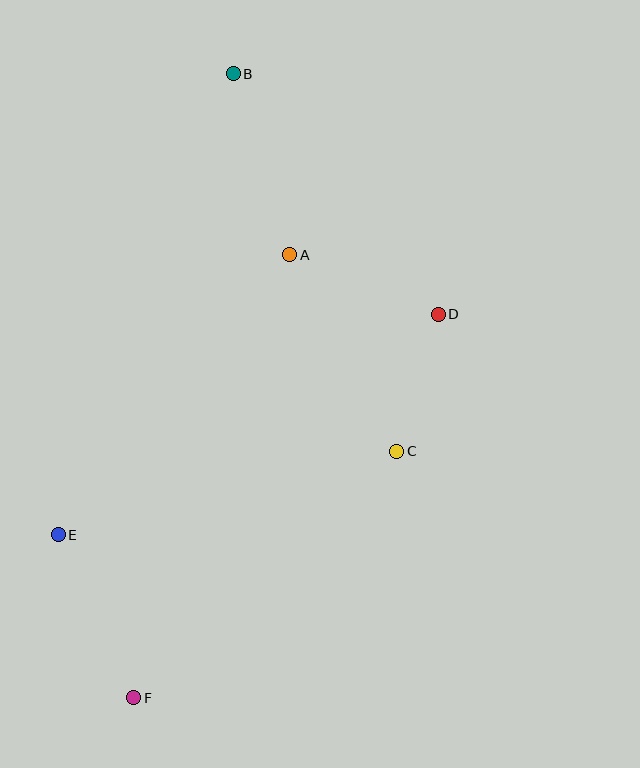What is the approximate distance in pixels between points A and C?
The distance between A and C is approximately 224 pixels.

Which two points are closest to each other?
Points C and D are closest to each other.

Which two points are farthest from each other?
Points B and F are farthest from each other.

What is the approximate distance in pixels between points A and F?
The distance between A and F is approximately 470 pixels.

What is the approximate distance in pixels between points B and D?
The distance between B and D is approximately 316 pixels.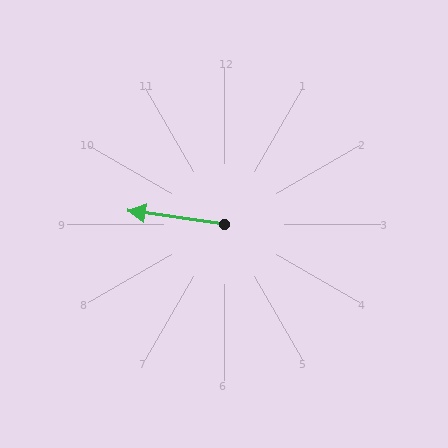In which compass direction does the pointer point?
West.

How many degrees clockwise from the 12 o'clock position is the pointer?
Approximately 278 degrees.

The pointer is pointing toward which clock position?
Roughly 9 o'clock.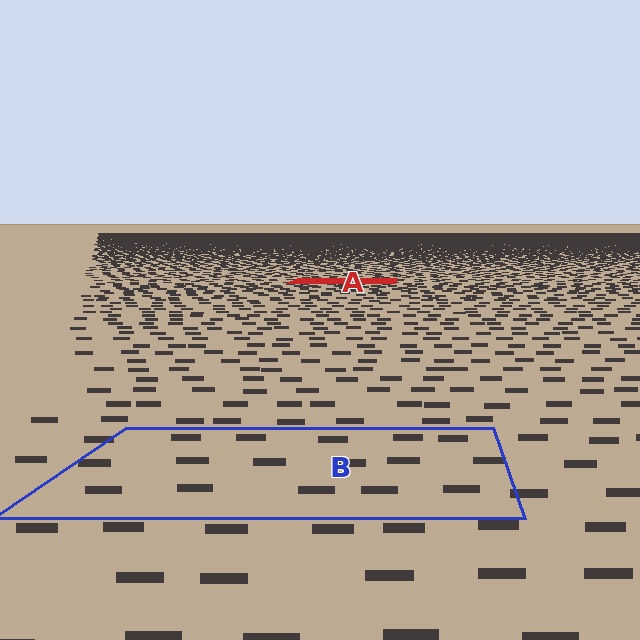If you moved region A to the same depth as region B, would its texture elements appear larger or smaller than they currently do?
They would appear larger. At a closer depth, the same texture elements are projected at a bigger on-screen size.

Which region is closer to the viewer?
Region B is closer. The texture elements there are larger and more spread out.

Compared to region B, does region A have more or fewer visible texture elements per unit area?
Region A has more texture elements per unit area — they are packed more densely because it is farther away.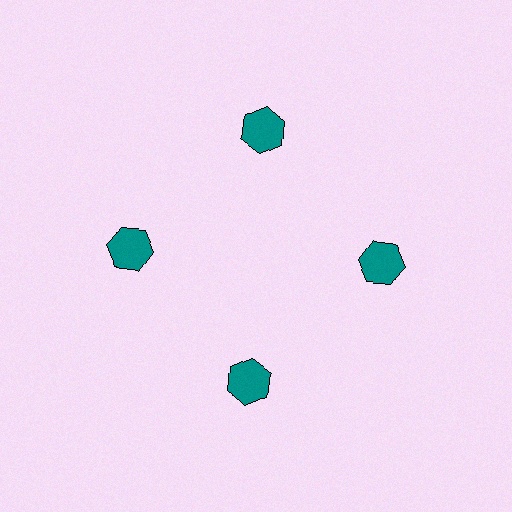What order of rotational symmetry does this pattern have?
This pattern has 4-fold rotational symmetry.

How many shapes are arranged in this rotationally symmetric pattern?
There are 4 shapes, arranged in 4 groups of 1.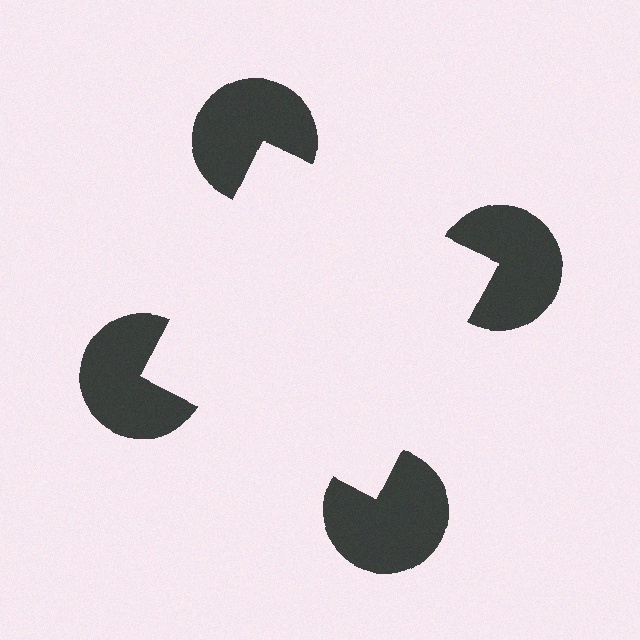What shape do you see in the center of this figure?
An illusory square — its edges are inferred from the aligned wedge cuts in the pac-man discs, not physically drawn.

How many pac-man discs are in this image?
There are 4 — one at each vertex of the illusory square.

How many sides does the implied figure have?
4 sides.